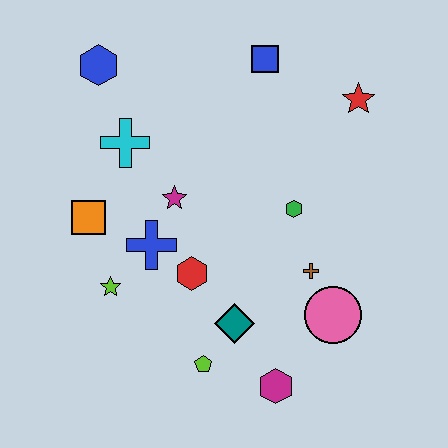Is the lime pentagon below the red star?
Yes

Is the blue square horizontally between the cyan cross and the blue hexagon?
No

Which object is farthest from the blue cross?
The red star is farthest from the blue cross.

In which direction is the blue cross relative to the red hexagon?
The blue cross is to the left of the red hexagon.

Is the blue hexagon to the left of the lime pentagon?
Yes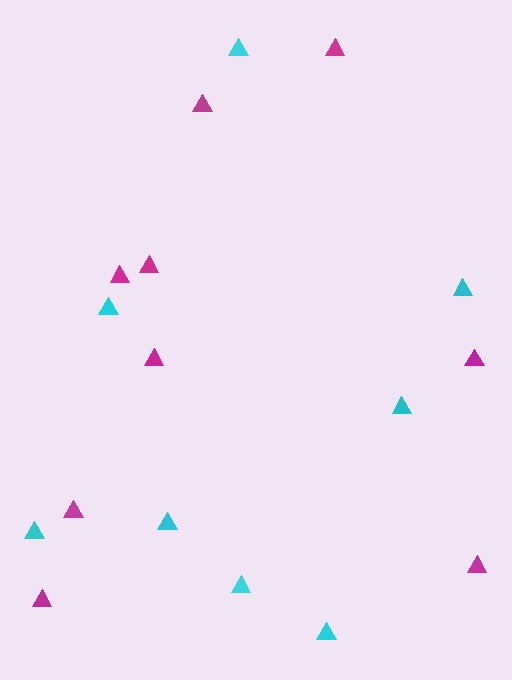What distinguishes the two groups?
There are 2 groups: one group of cyan triangles (8) and one group of magenta triangles (9).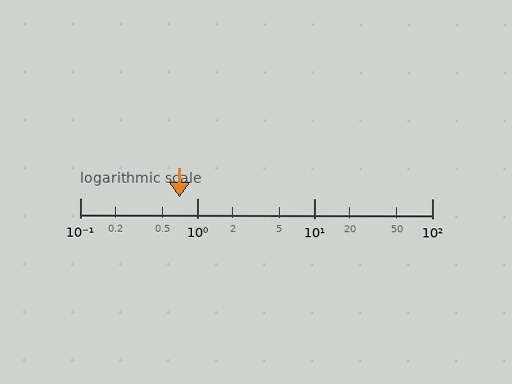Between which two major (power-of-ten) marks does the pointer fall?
The pointer is between 0.1 and 1.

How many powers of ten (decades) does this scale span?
The scale spans 3 decades, from 0.1 to 100.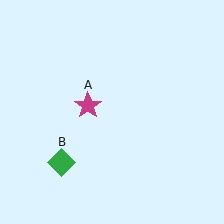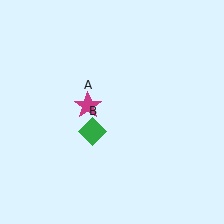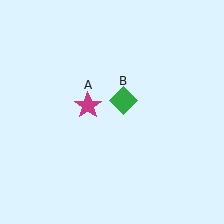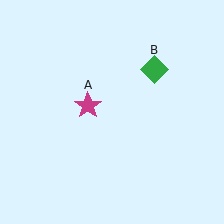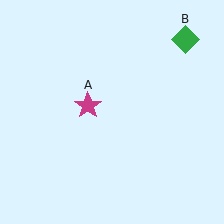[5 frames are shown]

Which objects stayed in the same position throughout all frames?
Magenta star (object A) remained stationary.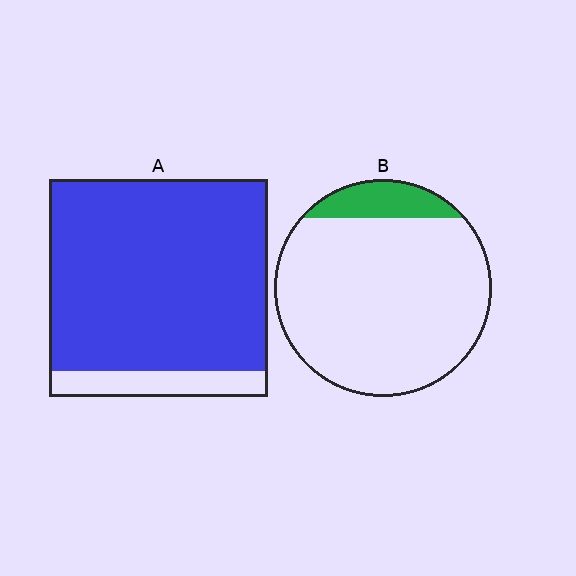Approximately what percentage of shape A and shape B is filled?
A is approximately 90% and B is approximately 10%.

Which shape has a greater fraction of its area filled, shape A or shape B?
Shape A.